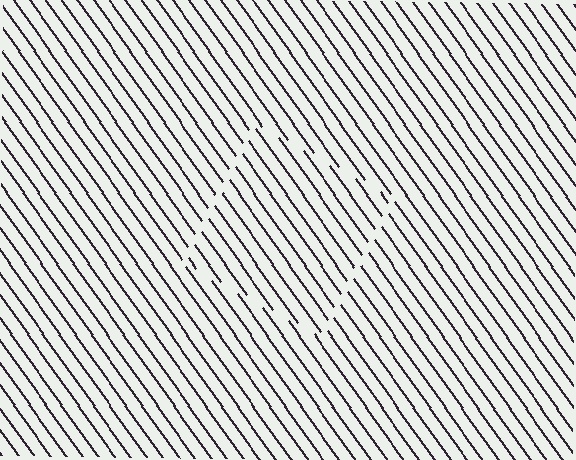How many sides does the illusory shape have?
4 sides — the line-ends trace a square.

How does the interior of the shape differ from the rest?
The interior of the shape contains the same grating, shifted by half a period — the contour is defined by the phase discontinuity where line-ends from the inner and outer gratings abut.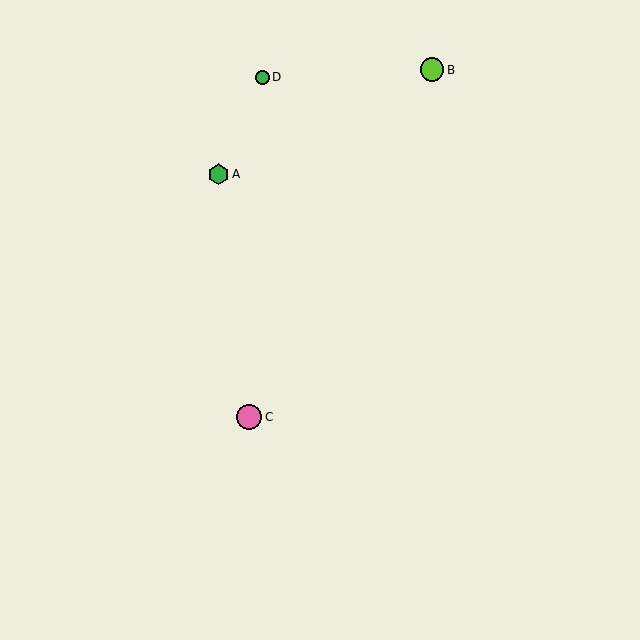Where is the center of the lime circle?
The center of the lime circle is at (432, 70).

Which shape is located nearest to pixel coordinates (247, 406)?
The pink circle (labeled C) at (249, 417) is nearest to that location.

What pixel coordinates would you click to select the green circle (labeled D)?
Click at (262, 77) to select the green circle D.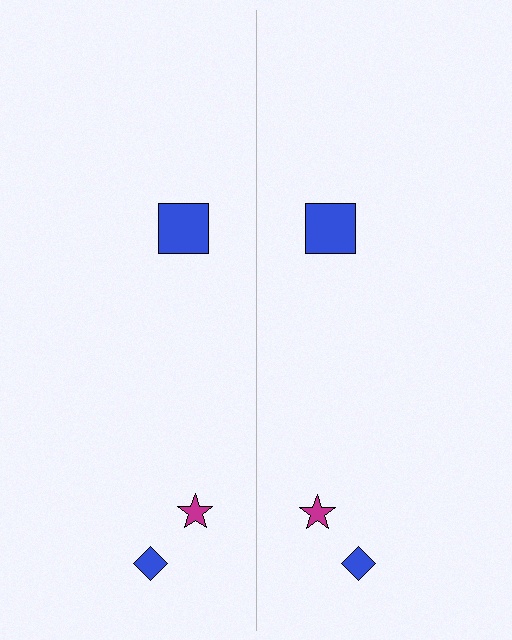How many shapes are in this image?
There are 6 shapes in this image.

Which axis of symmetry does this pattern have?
The pattern has a vertical axis of symmetry running through the center of the image.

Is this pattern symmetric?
Yes, this pattern has bilateral (reflection) symmetry.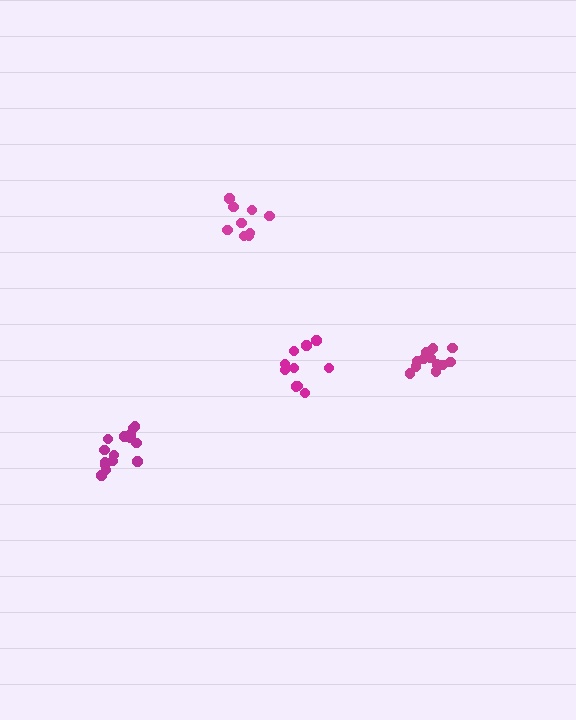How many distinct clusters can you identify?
There are 4 distinct clusters.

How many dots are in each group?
Group 1: 15 dots, Group 2: 12 dots, Group 3: 9 dots, Group 4: 10 dots (46 total).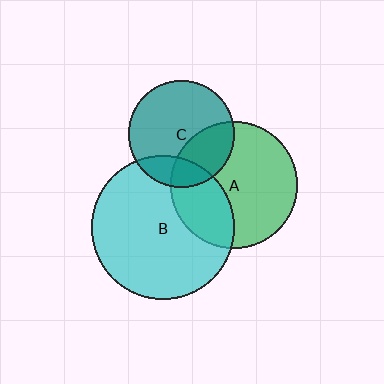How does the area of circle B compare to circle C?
Approximately 1.8 times.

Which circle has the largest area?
Circle B (cyan).